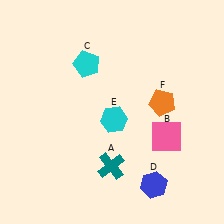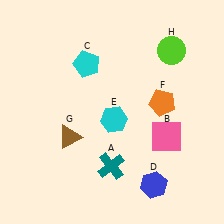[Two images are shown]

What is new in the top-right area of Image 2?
A lime circle (H) was added in the top-right area of Image 2.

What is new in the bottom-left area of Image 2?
A brown triangle (G) was added in the bottom-left area of Image 2.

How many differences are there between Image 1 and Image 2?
There are 2 differences between the two images.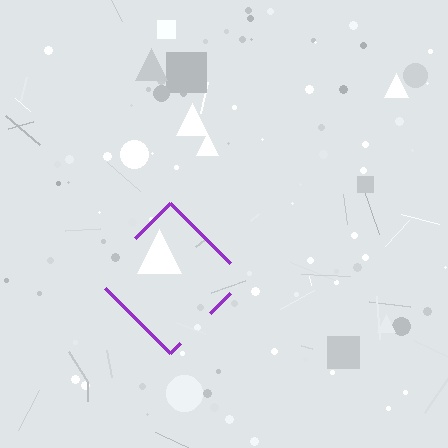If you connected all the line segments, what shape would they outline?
They would outline a diamond.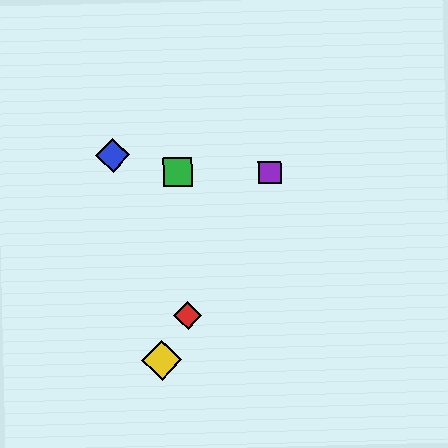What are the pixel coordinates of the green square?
The green square is at (178, 173).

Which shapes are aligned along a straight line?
The red diamond, the yellow diamond, the purple square are aligned along a straight line.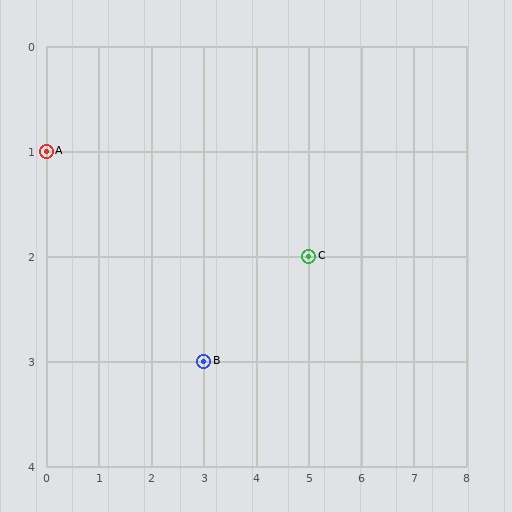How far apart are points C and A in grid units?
Points C and A are 5 columns and 1 row apart (about 5.1 grid units diagonally).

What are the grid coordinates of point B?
Point B is at grid coordinates (3, 3).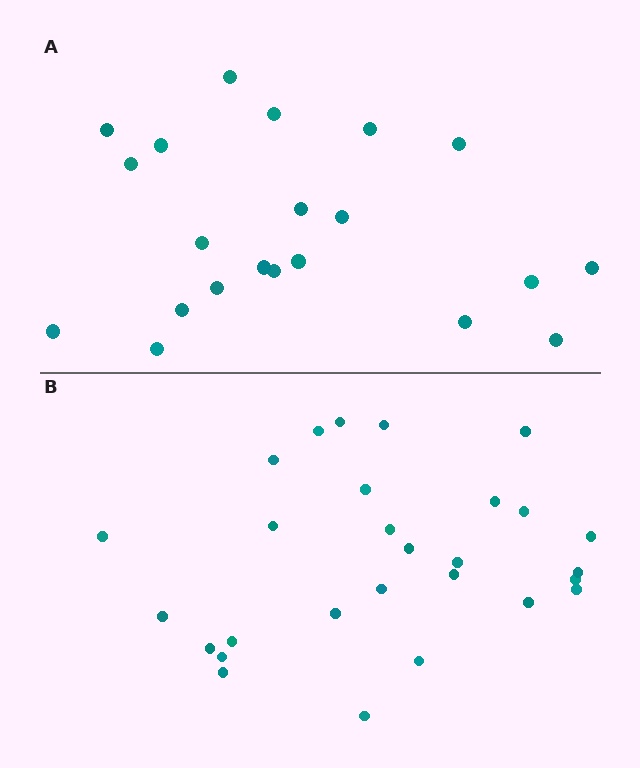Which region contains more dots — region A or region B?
Region B (the bottom region) has more dots.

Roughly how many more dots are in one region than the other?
Region B has roughly 8 or so more dots than region A.